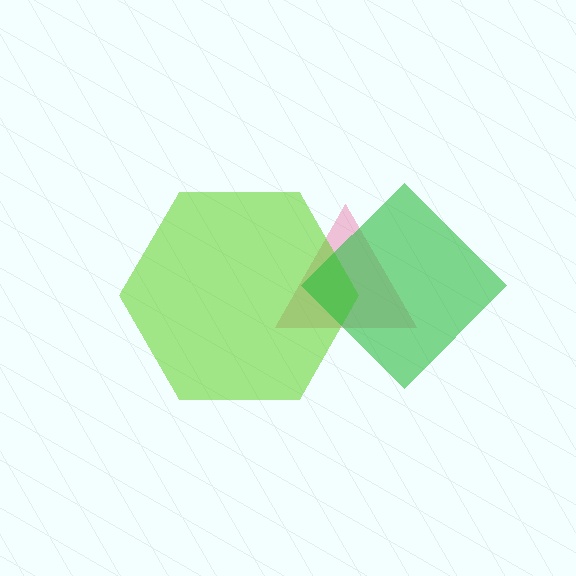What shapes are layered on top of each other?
The layered shapes are: a pink triangle, a lime hexagon, a green diamond.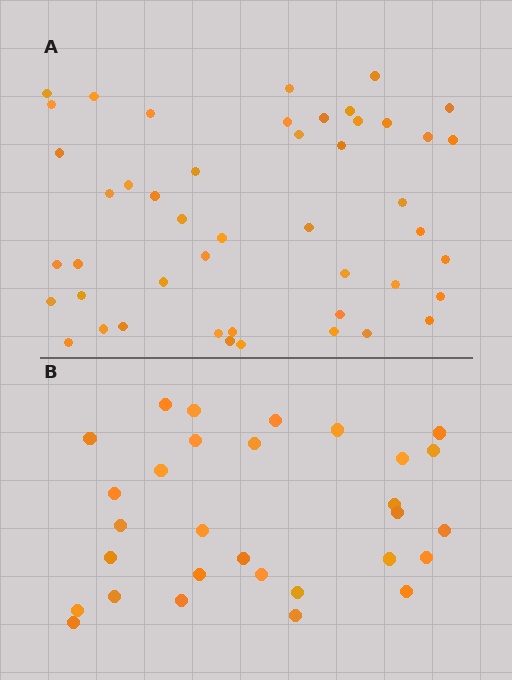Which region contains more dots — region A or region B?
Region A (the top region) has more dots.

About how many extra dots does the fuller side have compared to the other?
Region A has approximately 15 more dots than region B.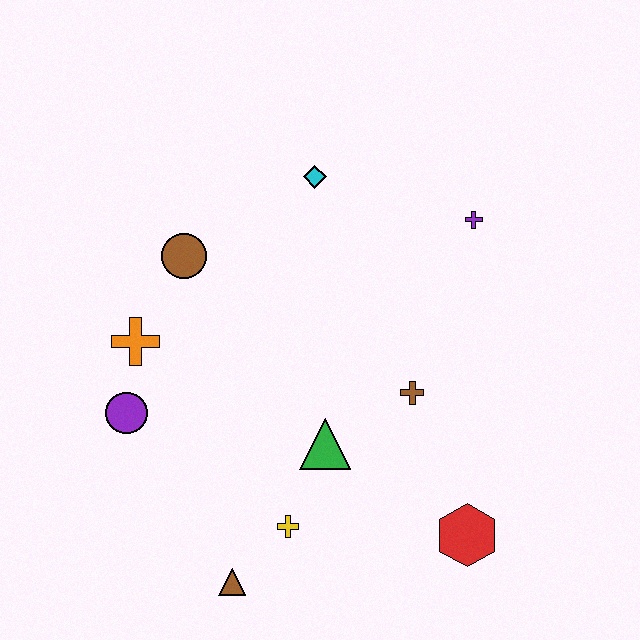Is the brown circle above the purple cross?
No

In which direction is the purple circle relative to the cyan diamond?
The purple circle is below the cyan diamond.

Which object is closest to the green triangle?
The yellow cross is closest to the green triangle.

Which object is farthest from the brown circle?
The red hexagon is farthest from the brown circle.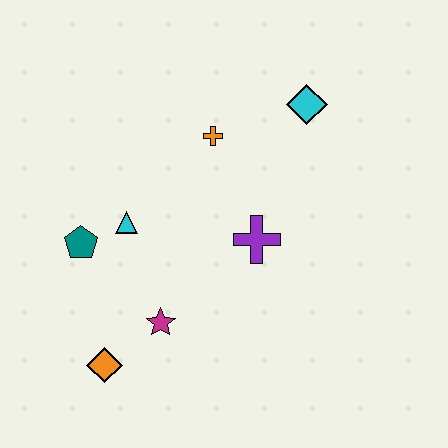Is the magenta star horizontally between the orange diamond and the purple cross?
Yes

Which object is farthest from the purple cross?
The orange diamond is farthest from the purple cross.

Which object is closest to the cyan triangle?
The teal pentagon is closest to the cyan triangle.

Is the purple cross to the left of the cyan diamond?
Yes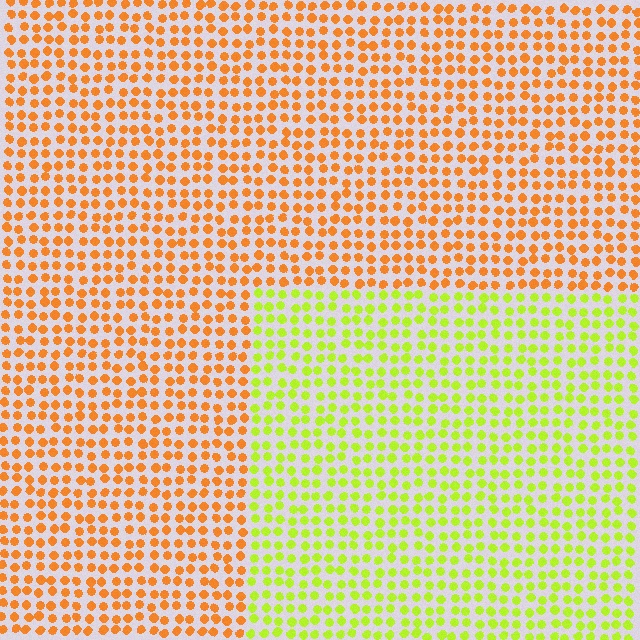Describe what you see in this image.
The image is filled with small orange elements in a uniform arrangement. A rectangle-shaped region is visible where the elements are tinted to a slightly different hue, forming a subtle color boundary.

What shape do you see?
I see a rectangle.